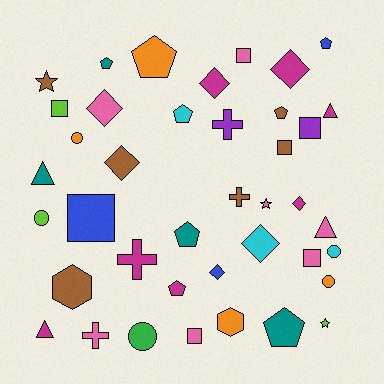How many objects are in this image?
There are 40 objects.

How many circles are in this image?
There are 5 circles.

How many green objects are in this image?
There is 1 green object.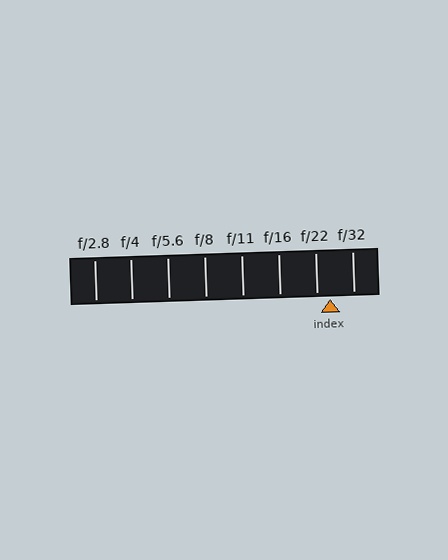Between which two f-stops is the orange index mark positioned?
The index mark is between f/22 and f/32.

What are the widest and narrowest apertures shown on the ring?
The widest aperture shown is f/2.8 and the narrowest is f/32.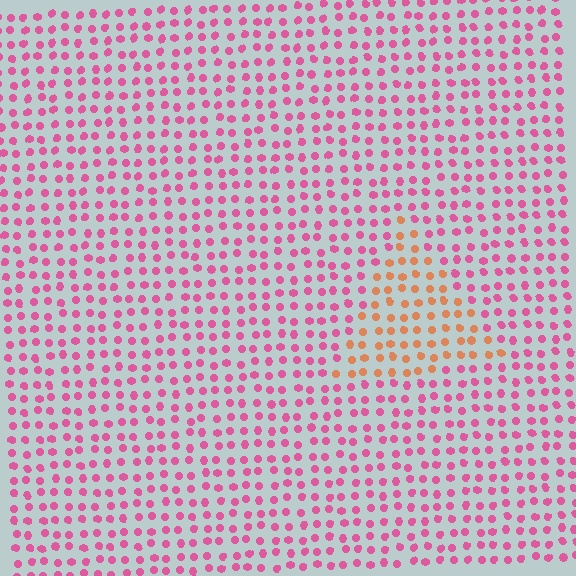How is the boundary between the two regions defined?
The boundary is defined purely by a slight shift in hue (about 51 degrees). Spacing, size, and orientation are identical on both sides.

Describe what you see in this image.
The image is filled with small pink elements in a uniform arrangement. A triangle-shaped region is visible where the elements are tinted to a slightly different hue, forming a subtle color boundary.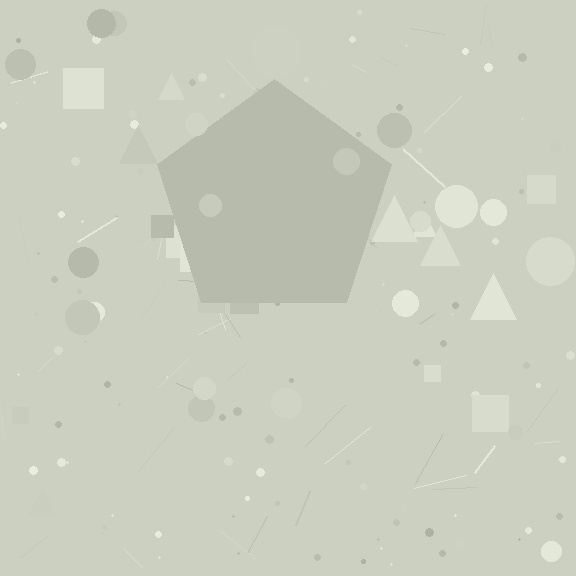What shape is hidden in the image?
A pentagon is hidden in the image.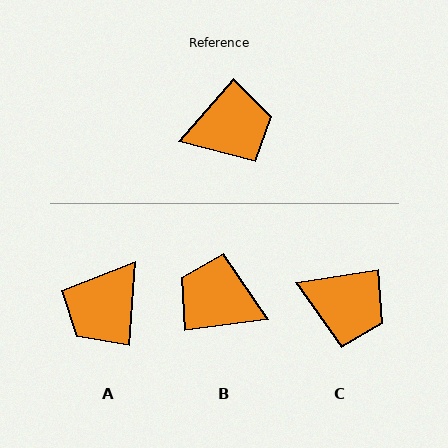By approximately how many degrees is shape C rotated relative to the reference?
Approximately 40 degrees clockwise.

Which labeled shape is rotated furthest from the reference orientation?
A, about 143 degrees away.